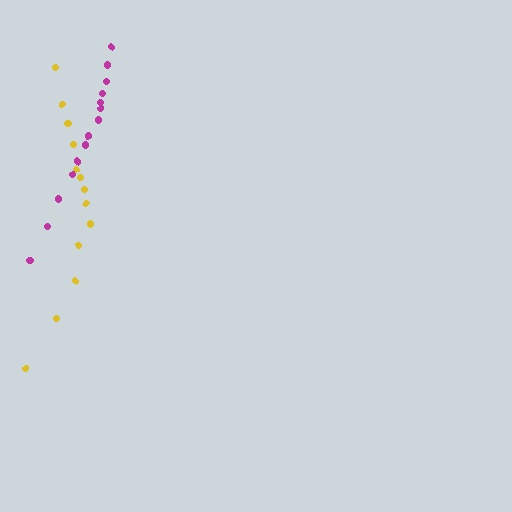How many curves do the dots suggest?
There are 2 distinct paths.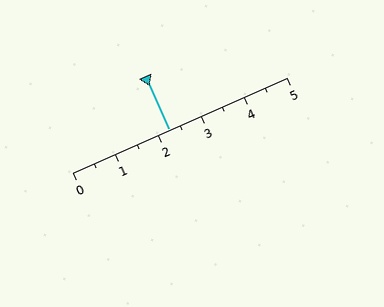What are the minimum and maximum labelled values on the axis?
The axis runs from 0 to 5.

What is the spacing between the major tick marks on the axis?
The major ticks are spaced 1 apart.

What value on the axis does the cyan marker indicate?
The marker indicates approximately 2.2.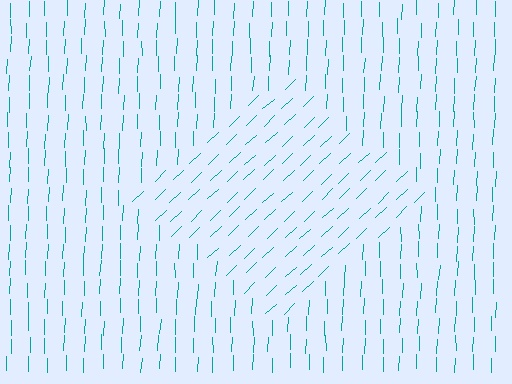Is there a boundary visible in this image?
Yes, there is a texture boundary formed by a change in line orientation.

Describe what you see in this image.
The image is filled with small teal line segments. A diamond region in the image has lines oriented differently from the surrounding lines, creating a visible texture boundary.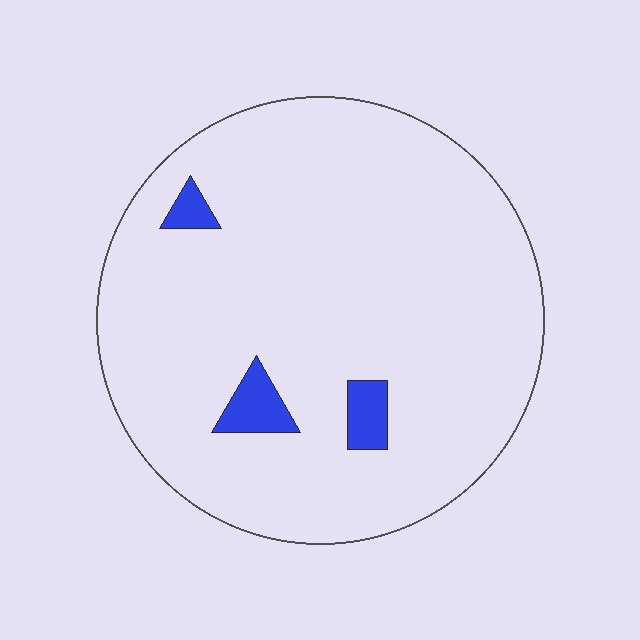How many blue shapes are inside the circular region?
3.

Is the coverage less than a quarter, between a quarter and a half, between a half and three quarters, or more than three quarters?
Less than a quarter.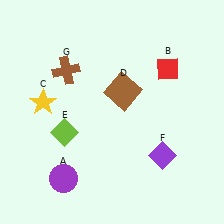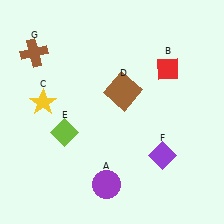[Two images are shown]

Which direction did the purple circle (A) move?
The purple circle (A) moved right.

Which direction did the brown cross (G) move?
The brown cross (G) moved left.